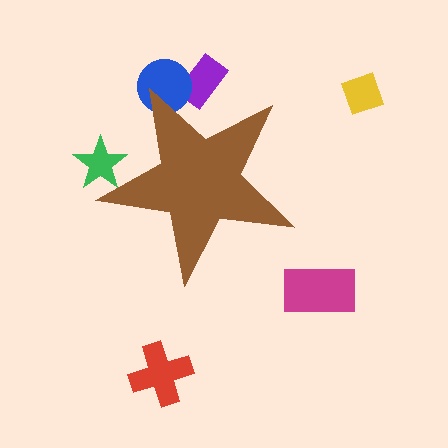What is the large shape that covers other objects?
A brown star.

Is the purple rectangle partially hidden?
Yes, the purple rectangle is partially hidden behind the brown star.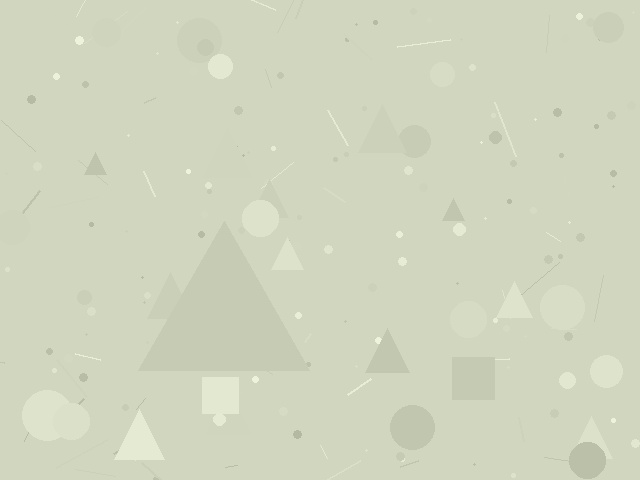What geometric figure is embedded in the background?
A triangle is embedded in the background.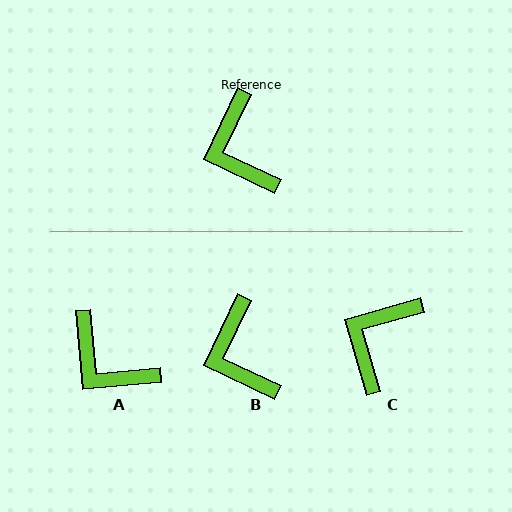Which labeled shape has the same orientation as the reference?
B.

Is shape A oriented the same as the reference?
No, it is off by about 31 degrees.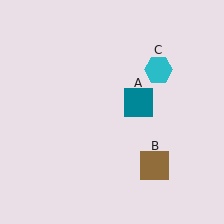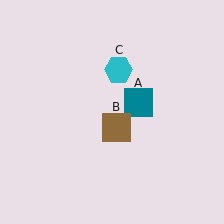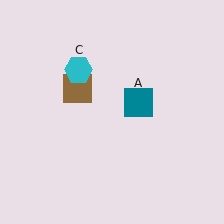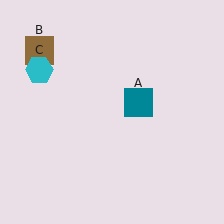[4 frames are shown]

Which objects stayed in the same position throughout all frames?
Teal square (object A) remained stationary.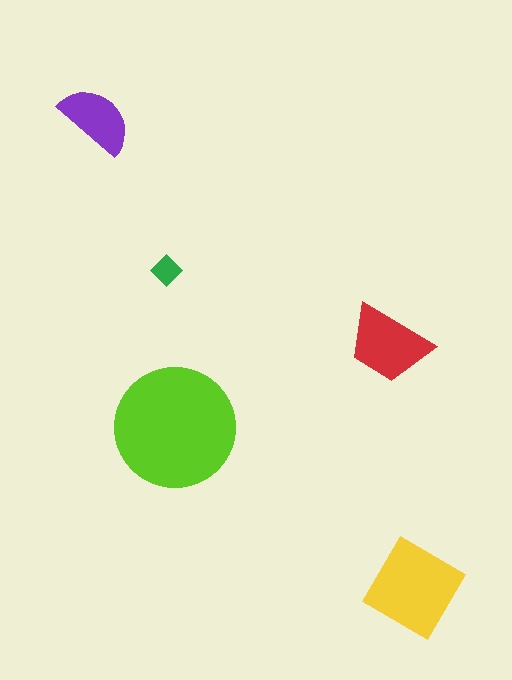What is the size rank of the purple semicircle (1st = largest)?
4th.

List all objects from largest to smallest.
The lime circle, the yellow diamond, the red trapezoid, the purple semicircle, the green diamond.